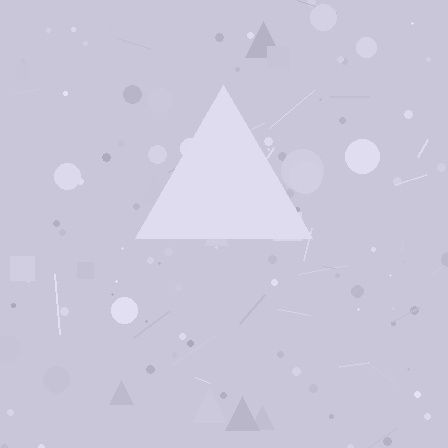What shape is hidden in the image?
A triangle is hidden in the image.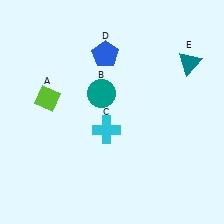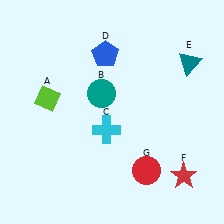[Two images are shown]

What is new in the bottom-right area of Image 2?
A red star (F) was added in the bottom-right area of Image 2.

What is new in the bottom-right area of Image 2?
A red circle (G) was added in the bottom-right area of Image 2.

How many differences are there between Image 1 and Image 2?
There are 2 differences between the two images.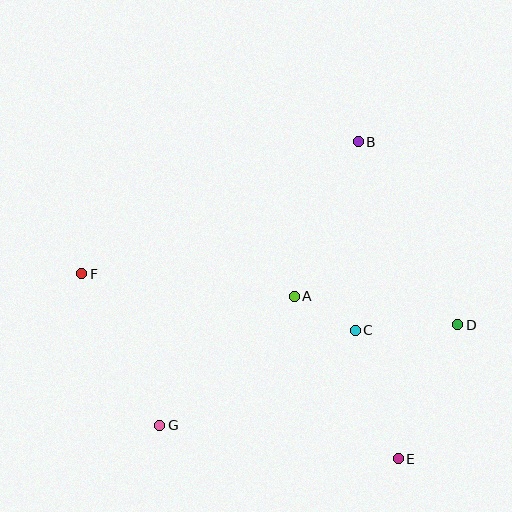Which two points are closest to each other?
Points A and C are closest to each other.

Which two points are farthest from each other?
Points D and F are farthest from each other.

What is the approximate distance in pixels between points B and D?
The distance between B and D is approximately 208 pixels.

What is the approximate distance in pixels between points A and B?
The distance between A and B is approximately 167 pixels.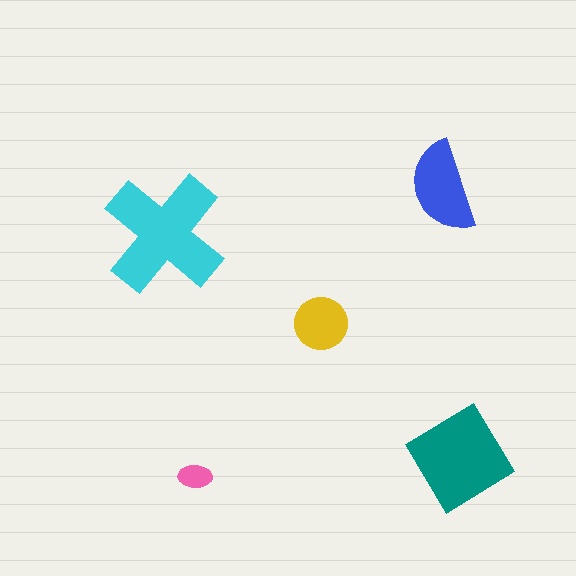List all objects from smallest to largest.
The pink ellipse, the yellow circle, the blue semicircle, the teal diamond, the cyan cross.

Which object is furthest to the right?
The teal diamond is rightmost.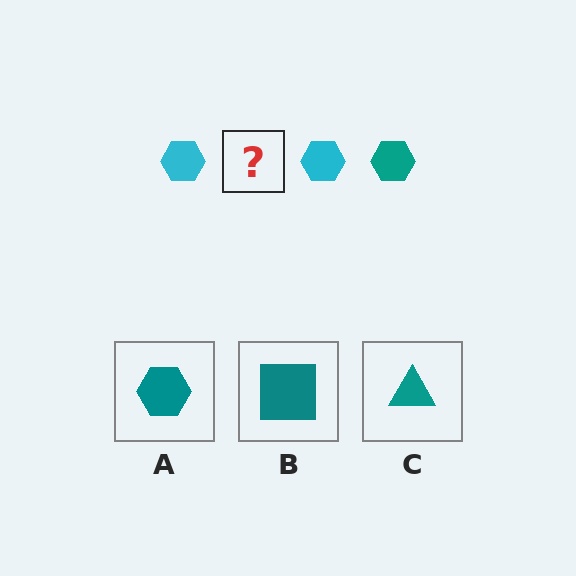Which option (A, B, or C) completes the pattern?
A.